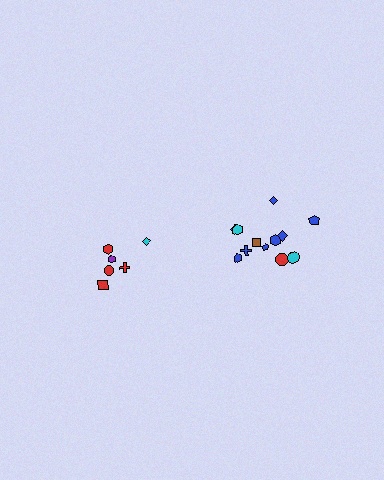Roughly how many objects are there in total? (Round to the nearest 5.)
Roughly 20 objects in total.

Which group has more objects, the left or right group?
The right group.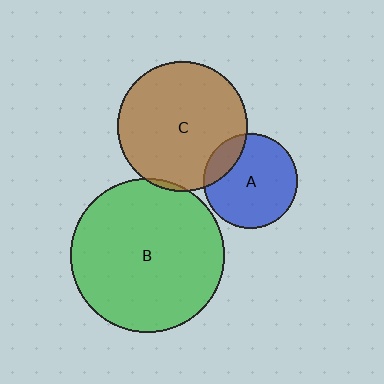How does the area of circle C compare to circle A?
Approximately 1.9 times.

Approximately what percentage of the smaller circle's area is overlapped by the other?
Approximately 15%.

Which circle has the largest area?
Circle B (green).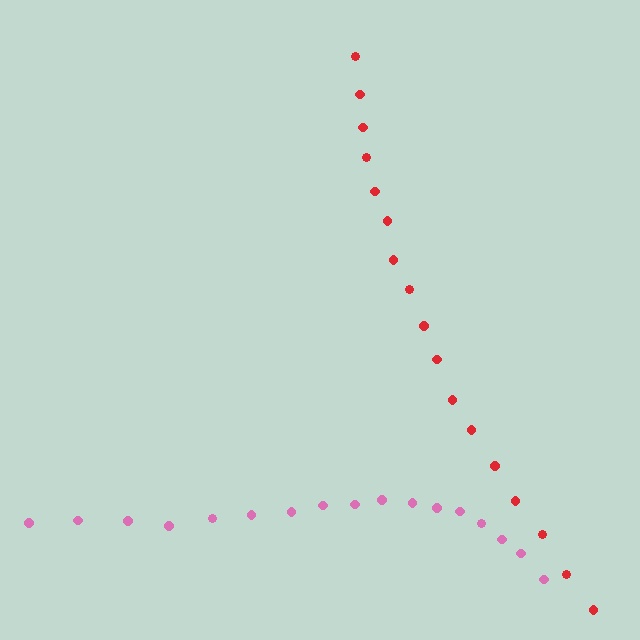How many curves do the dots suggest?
There are 2 distinct paths.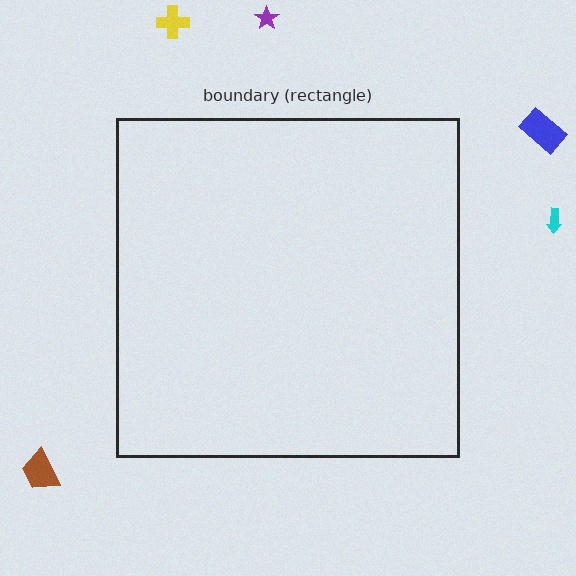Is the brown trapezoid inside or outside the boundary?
Outside.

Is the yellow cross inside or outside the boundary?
Outside.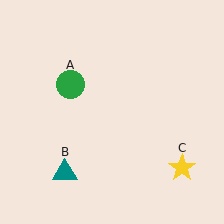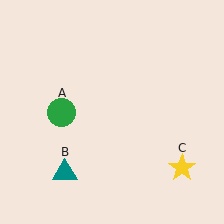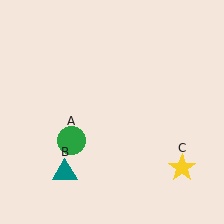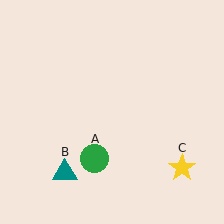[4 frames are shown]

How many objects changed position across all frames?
1 object changed position: green circle (object A).